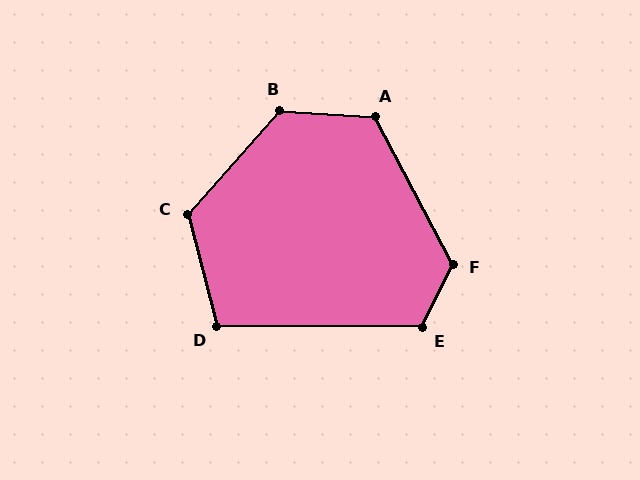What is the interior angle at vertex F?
Approximately 127 degrees (obtuse).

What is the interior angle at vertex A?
Approximately 121 degrees (obtuse).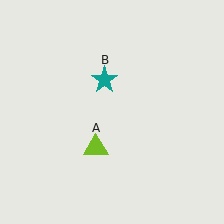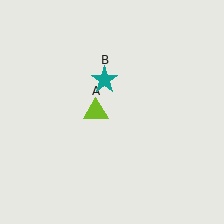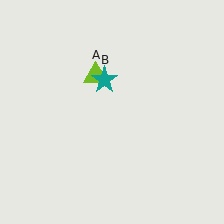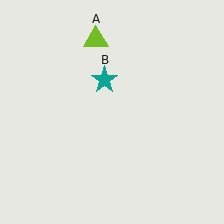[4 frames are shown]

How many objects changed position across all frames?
1 object changed position: lime triangle (object A).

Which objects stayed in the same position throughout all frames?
Teal star (object B) remained stationary.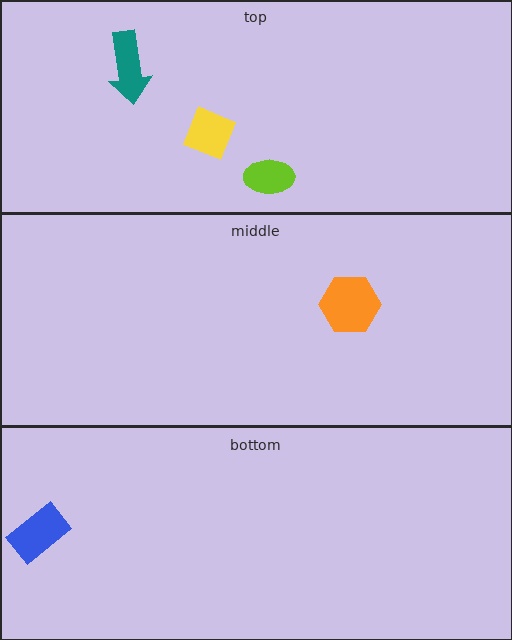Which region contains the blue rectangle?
The bottom region.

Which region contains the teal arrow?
The top region.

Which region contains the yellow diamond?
The top region.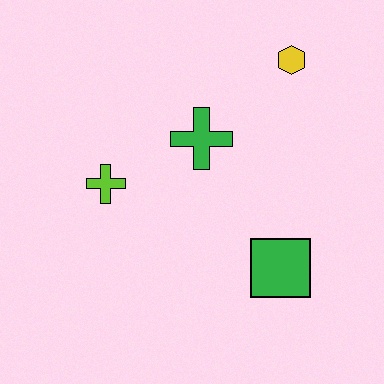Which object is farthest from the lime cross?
The yellow hexagon is farthest from the lime cross.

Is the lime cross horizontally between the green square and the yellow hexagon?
No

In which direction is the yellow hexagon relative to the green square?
The yellow hexagon is above the green square.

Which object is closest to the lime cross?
The green cross is closest to the lime cross.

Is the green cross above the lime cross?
Yes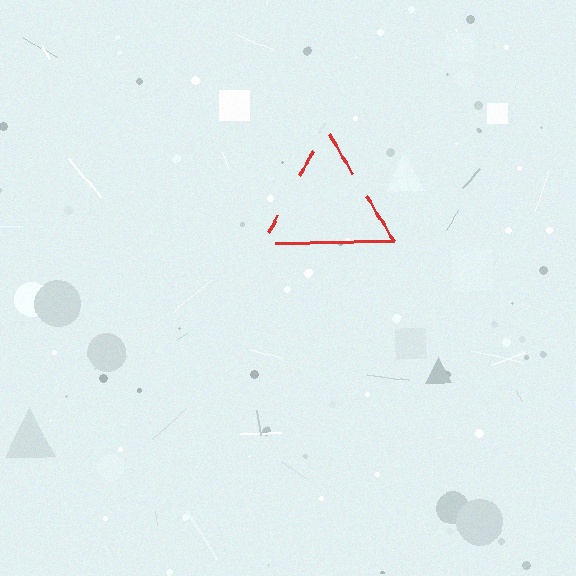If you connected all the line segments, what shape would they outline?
They would outline a triangle.